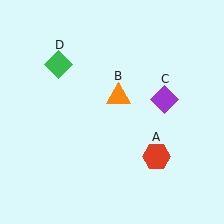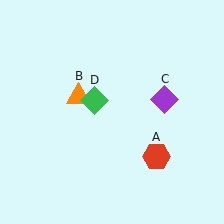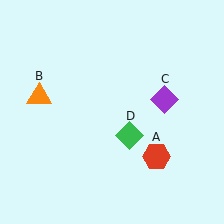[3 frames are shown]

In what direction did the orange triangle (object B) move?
The orange triangle (object B) moved left.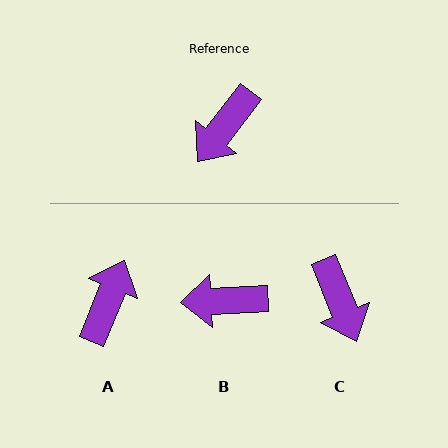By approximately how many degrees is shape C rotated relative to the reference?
Approximately 60 degrees counter-clockwise.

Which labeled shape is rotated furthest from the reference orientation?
A, about 165 degrees away.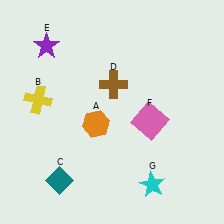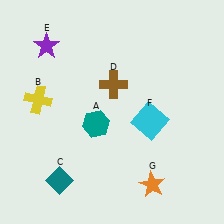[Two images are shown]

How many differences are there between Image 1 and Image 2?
There are 3 differences between the two images.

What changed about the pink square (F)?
In Image 1, F is pink. In Image 2, it changed to cyan.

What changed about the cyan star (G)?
In Image 1, G is cyan. In Image 2, it changed to orange.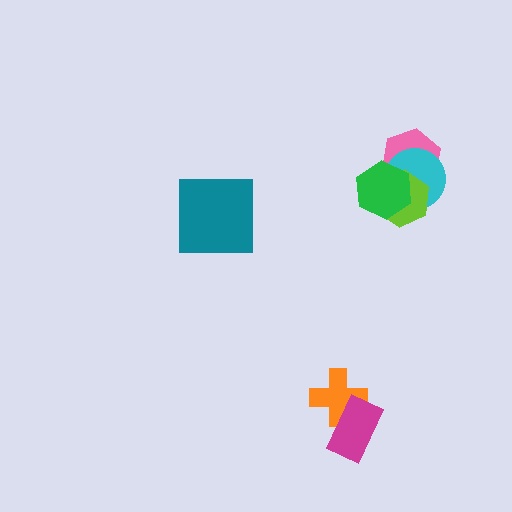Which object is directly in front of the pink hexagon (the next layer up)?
The cyan circle is directly in front of the pink hexagon.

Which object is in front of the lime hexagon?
The green hexagon is in front of the lime hexagon.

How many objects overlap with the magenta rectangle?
1 object overlaps with the magenta rectangle.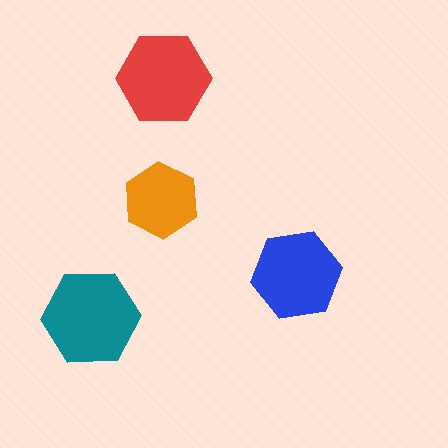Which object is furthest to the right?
The blue hexagon is rightmost.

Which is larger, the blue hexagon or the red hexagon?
The red one.